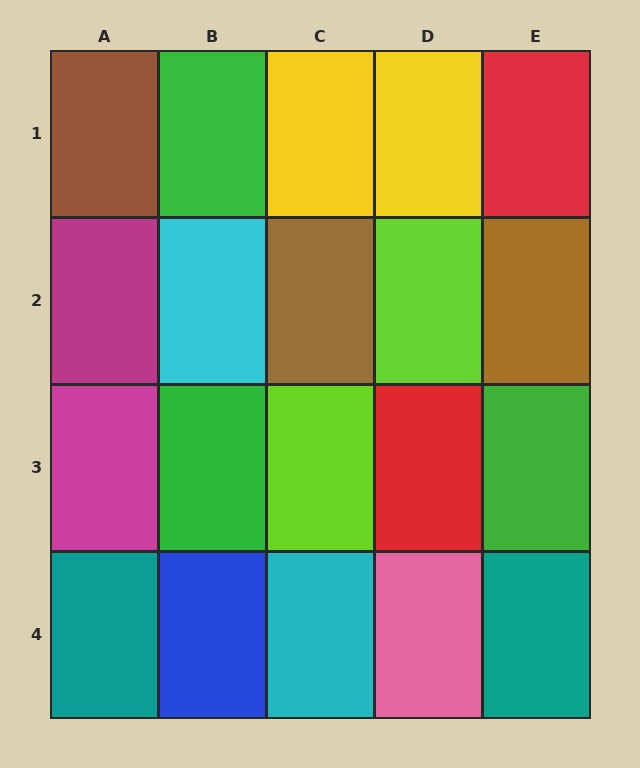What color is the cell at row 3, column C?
Lime.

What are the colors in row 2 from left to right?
Magenta, cyan, brown, lime, brown.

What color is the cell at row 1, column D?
Yellow.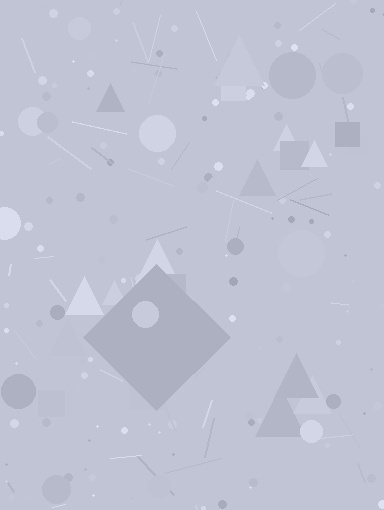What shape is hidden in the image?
A diamond is hidden in the image.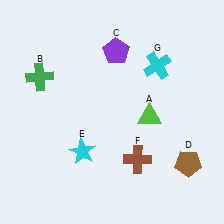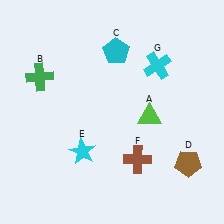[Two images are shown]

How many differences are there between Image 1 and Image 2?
There is 1 difference between the two images.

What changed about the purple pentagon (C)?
In Image 1, C is purple. In Image 2, it changed to cyan.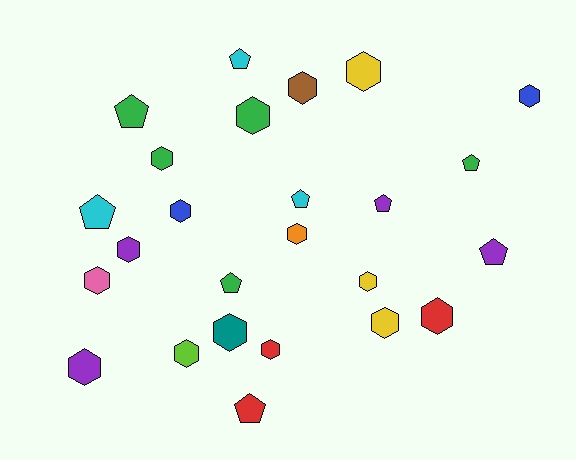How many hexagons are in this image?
There are 16 hexagons.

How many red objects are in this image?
There are 3 red objects.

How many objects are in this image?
There are 25 objects.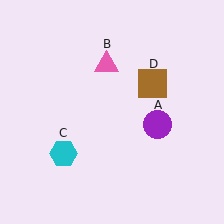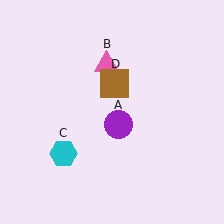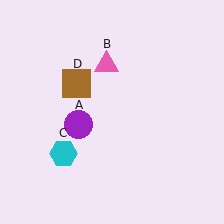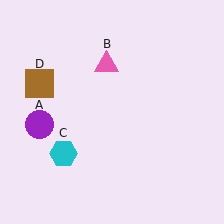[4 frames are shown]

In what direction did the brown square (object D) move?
The brown square (object D) moved left.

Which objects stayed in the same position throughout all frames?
Pink triangle (object B) and cyan hexagon (object C) remained stationary.